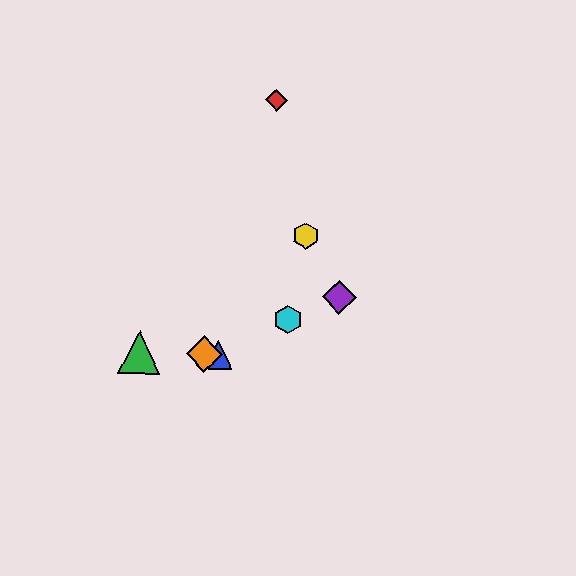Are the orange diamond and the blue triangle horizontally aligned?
Yes, both are at y≈354.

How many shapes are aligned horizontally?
3 shapes (the blue triangle, the green triangle, the orange diamond) are aligned horizontally.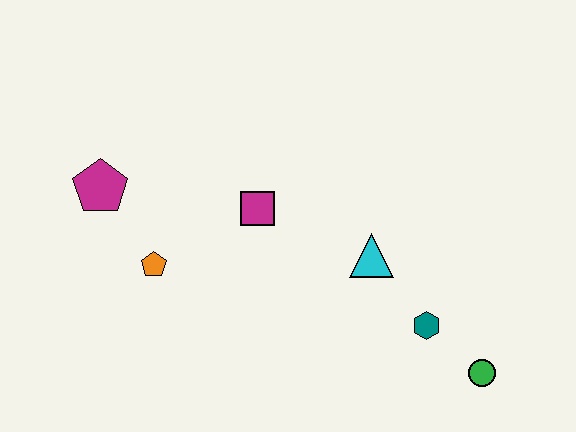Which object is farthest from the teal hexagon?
The magenta pentagon is farthest from the teal hexagon.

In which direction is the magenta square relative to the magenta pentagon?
The magenta square is to the right of the magenta pentagon.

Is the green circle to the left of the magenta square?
No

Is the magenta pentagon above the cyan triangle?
Yes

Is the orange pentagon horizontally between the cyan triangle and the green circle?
No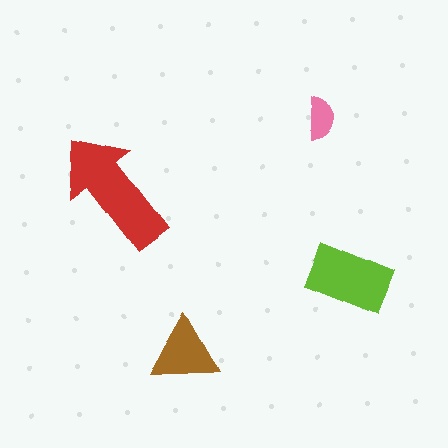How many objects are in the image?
There are 4 objects in the image.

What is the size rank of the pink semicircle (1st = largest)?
4th.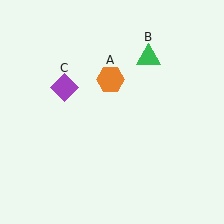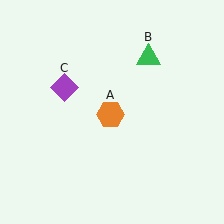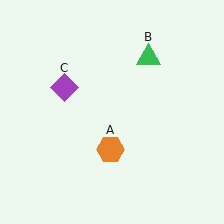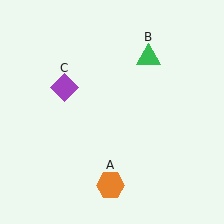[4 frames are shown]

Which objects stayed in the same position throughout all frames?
Green triangle (object B) and purple diamond (object C) remained stationary.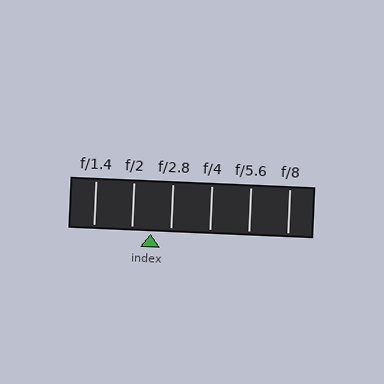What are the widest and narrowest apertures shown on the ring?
The widest aperture shown is f/1.4 and the narrowest is f/8.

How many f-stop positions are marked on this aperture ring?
There are 6 f-stop positions marked.